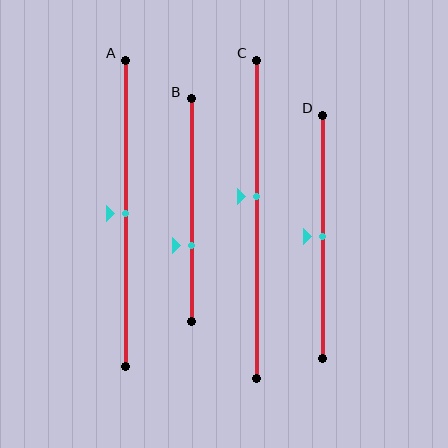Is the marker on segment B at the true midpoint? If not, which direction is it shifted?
No, the marker on segment B is shifted downward by about 16% of the segment length.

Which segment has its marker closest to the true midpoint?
Segment A has its marker closest to the true midpoint.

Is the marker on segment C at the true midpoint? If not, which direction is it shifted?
No, the marker on segment C is shifted upward by about 7% of the segment length.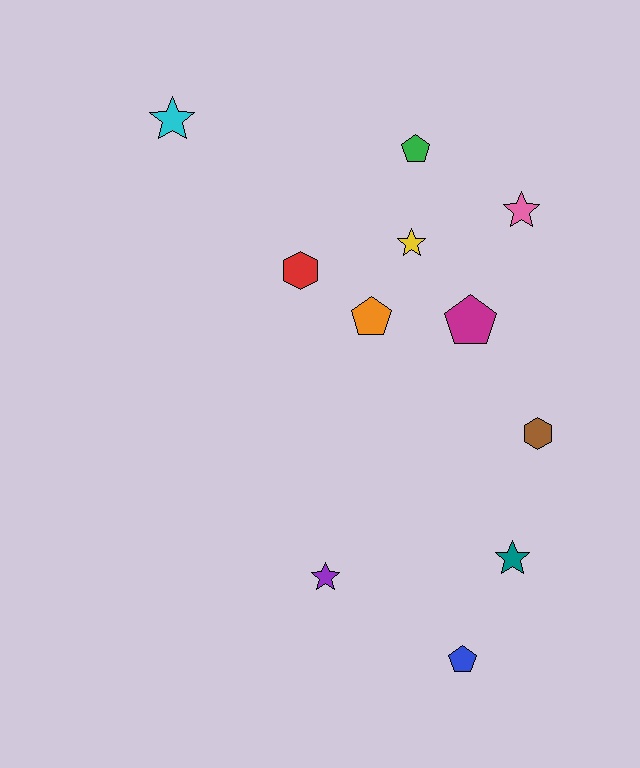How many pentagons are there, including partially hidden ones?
There are 4 pentagons.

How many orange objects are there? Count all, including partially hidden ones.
There is 1 orange object.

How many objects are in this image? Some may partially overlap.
There are 11 objects.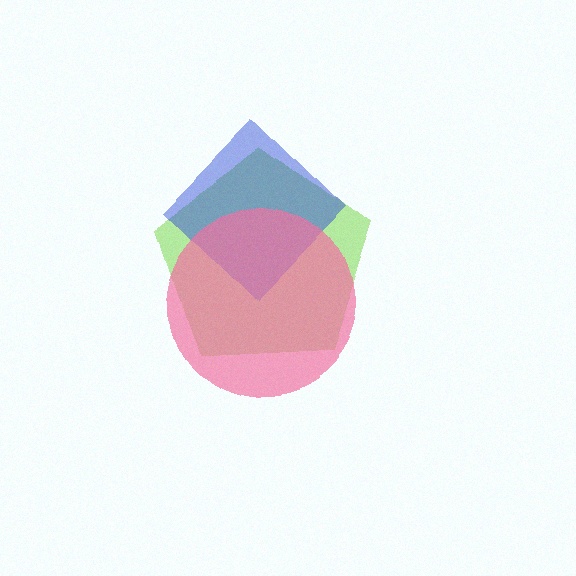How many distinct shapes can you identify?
There are 3 distinct shapes: a lime pentagon, a blue diamond, a pink circle.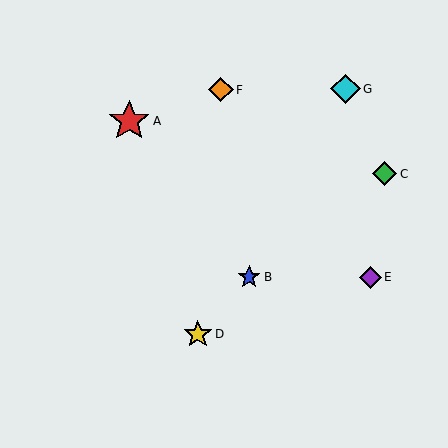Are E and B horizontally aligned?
Yes, both are at y≈277.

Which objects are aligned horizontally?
Objects B, E are aligned horizontally.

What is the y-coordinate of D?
Object D is at y≈334.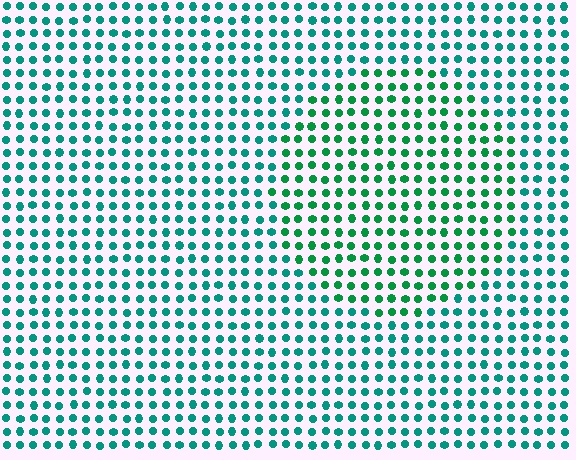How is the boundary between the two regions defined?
The boundary is defined purely by a slight shift in hue (about 27 degrees). Spacing, size, and orientation are identical on both sides.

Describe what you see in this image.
The image is filled with small teal elements in a uniform arrangement. A circle-shaped region is visible where the elements are tinted to a slightly different hue, forming a subtle color boundary.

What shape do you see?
I see a circle.